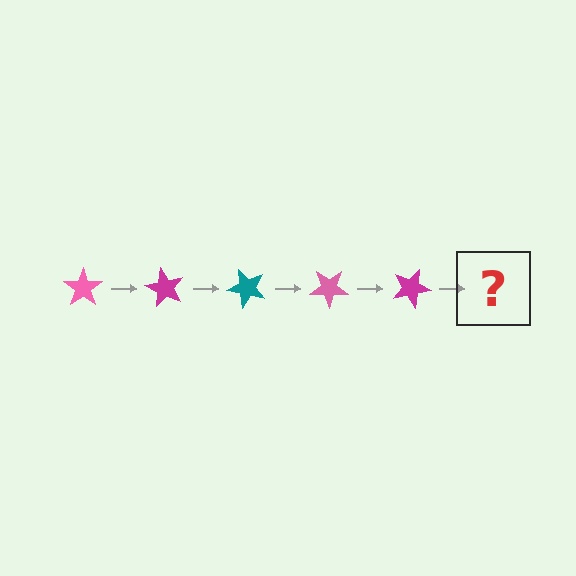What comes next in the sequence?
The next element should be a teal star, rotated 300 degrees from the start.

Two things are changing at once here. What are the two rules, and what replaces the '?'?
The two rules are that it rotates 60 degrees each step and the color cycles through pink, magenta, and teal. The '?' should be a teal star, rotated 300 degrees from the start.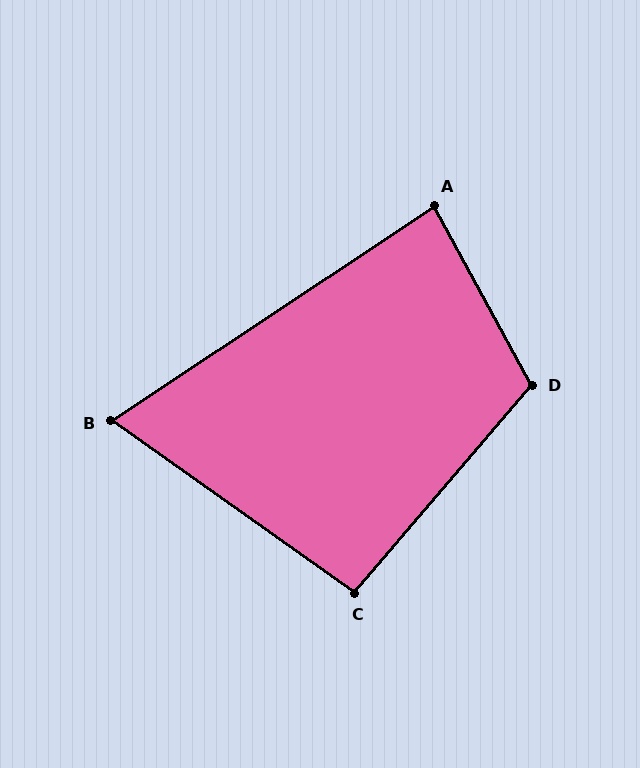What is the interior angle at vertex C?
Approximately 95 degrees (obtuse).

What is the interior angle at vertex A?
Approximately 85 degrees (acute).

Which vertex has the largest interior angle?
D, at approximately 111 degrees.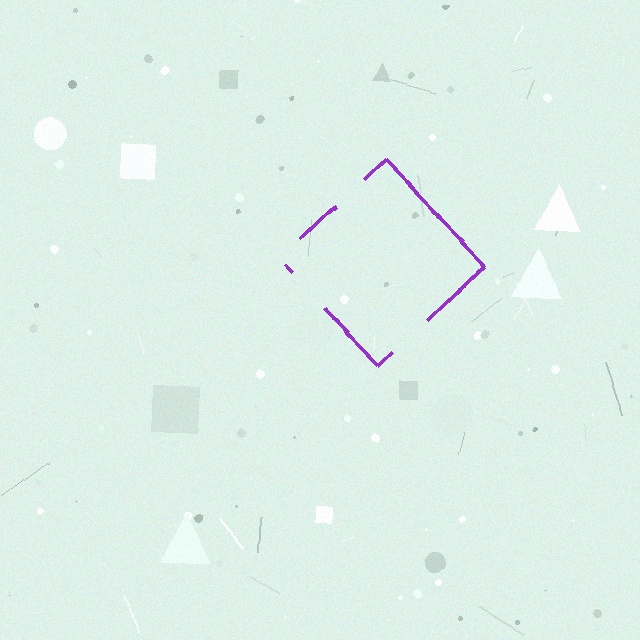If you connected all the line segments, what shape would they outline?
They would outline a diamond.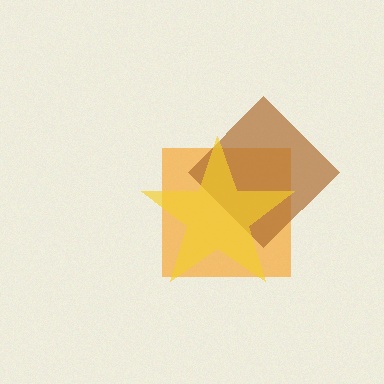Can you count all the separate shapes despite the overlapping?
Yes, there are 3 separate shapes.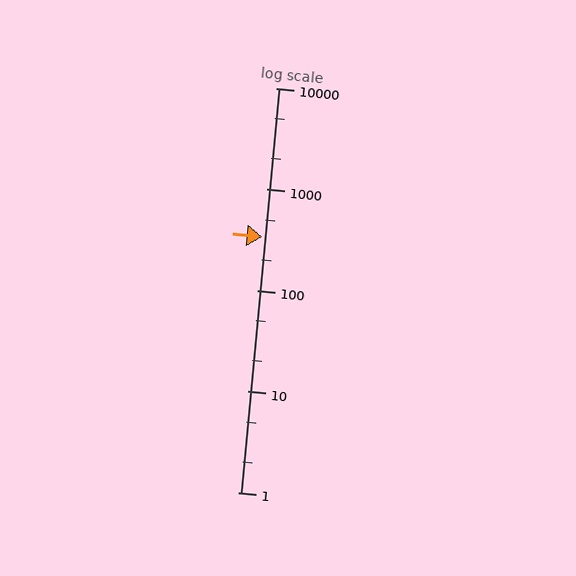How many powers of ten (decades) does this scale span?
The scale spans 4 decades, from 1 to 10000.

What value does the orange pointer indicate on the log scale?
The pointer indicates approximately 340.